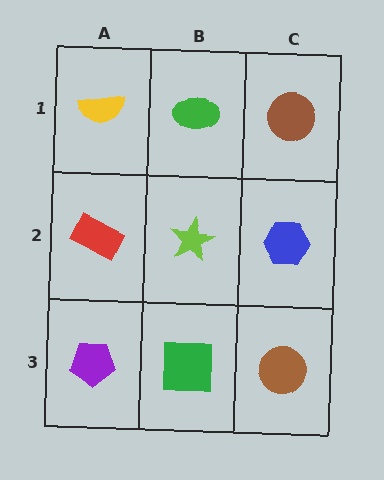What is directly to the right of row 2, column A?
A lime star.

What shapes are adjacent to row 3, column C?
A blue hexagon (row 2, column C), a green square (row 3, column B).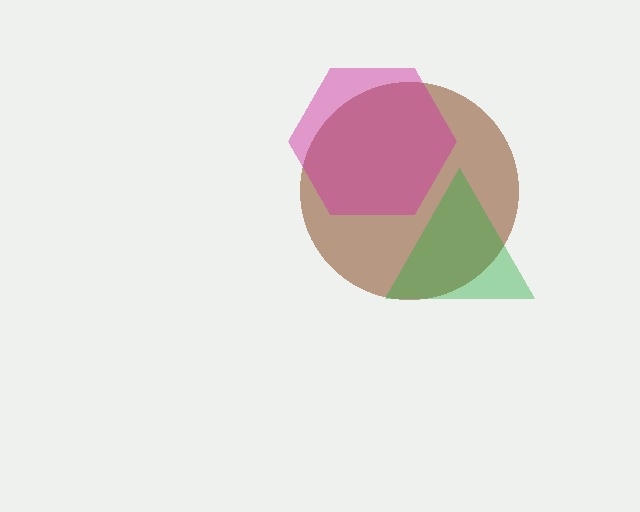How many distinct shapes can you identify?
There are 3 distinct shapes: a brown circle, a green triangle, a magenta hexagon.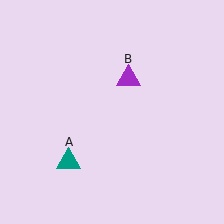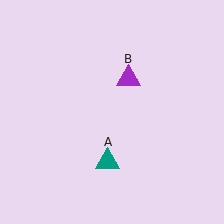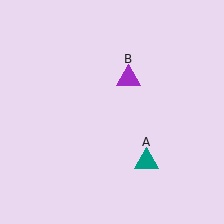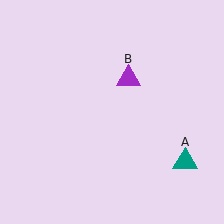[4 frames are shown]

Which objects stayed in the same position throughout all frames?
Purple triangle (object B) remained stationary.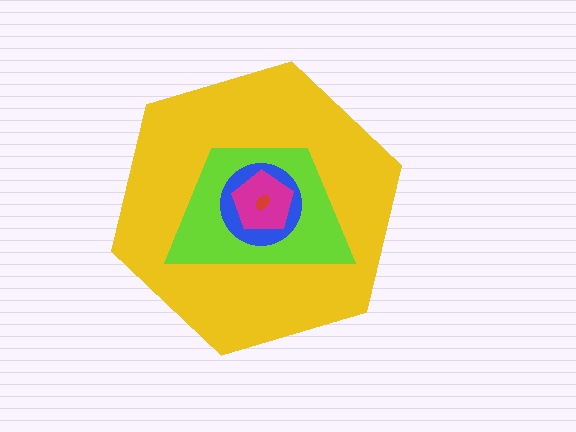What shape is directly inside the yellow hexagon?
The lime trapezoid.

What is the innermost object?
The red ellipse.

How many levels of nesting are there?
5.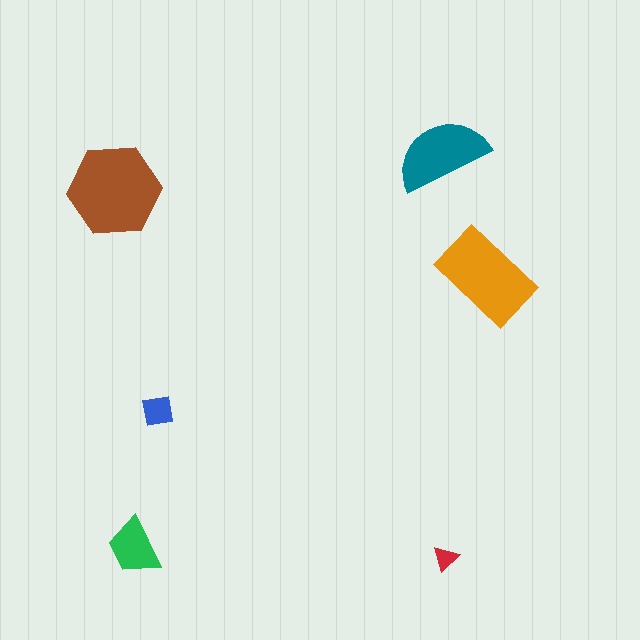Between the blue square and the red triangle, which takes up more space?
The blue square.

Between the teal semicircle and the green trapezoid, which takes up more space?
The teal semicircle.